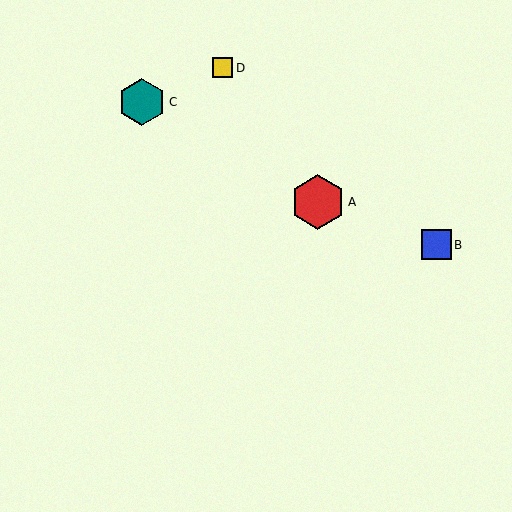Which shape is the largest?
The red hexagon (labeled A) is the largest.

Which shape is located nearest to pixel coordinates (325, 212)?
The red hexagon (labeled A) at (318, 202) is nearest to that location.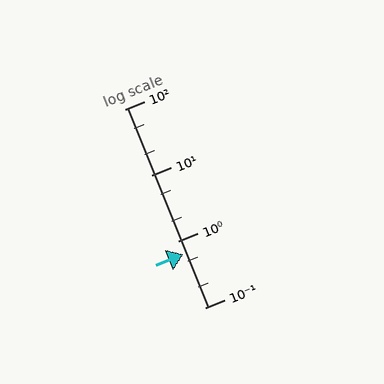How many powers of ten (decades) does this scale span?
The scale spans 3 decades, from 0.1 to 100.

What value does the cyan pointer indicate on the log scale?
The pointer indicates approximately 0.65.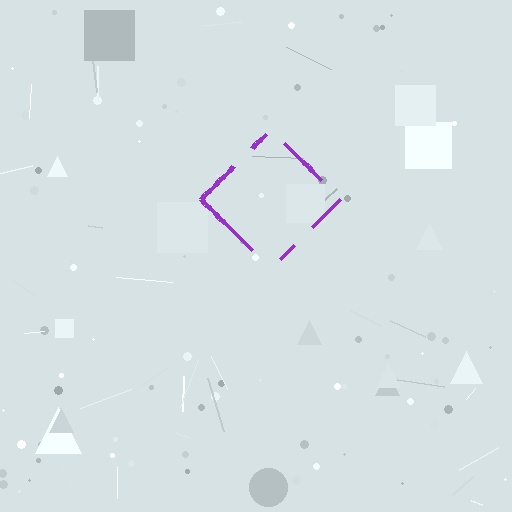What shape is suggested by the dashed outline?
The dashed outline suggests a diamond.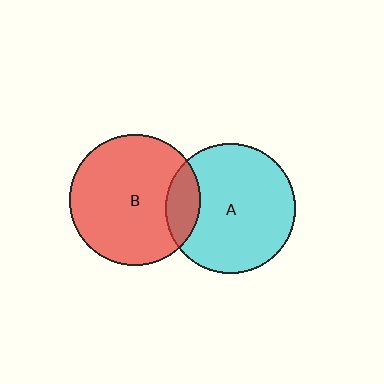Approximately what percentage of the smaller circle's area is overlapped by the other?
Approximately 15%.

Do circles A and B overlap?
Yes.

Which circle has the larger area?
Circle B (red).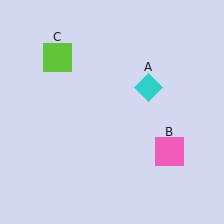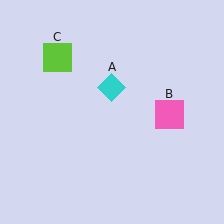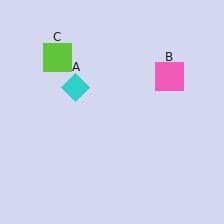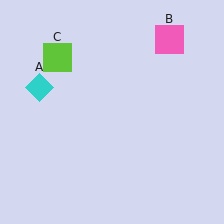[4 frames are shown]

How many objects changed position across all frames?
2 objects changed position: cyan diamond (object A), pink square (object B).